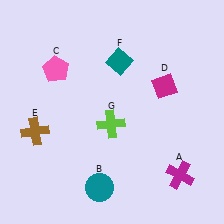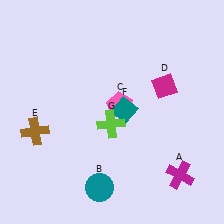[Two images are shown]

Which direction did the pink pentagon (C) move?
The pink pentagon (C) moved right.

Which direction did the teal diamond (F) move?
The teal diamond (F) moved down.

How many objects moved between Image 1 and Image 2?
2 objects moved between the two images.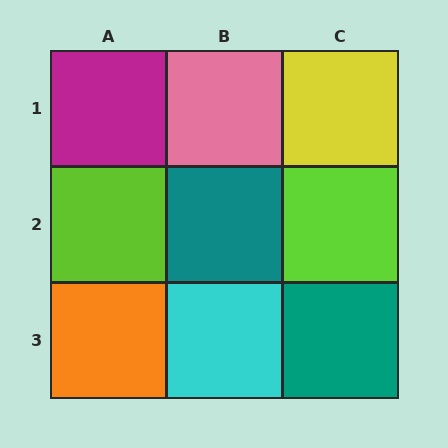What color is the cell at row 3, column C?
Teal.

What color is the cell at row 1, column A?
Magenta.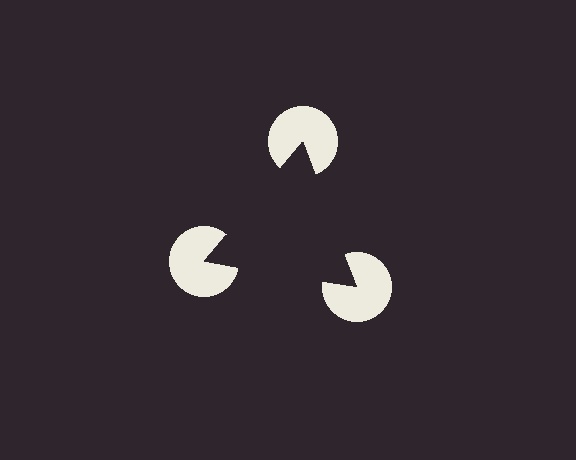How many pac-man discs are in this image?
There are 3 — one at each vertex of the illusory triangle.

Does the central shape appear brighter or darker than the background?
It typically appears slightly darker than the background, even though no actual brightness change is drawn.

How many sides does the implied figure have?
3 sides.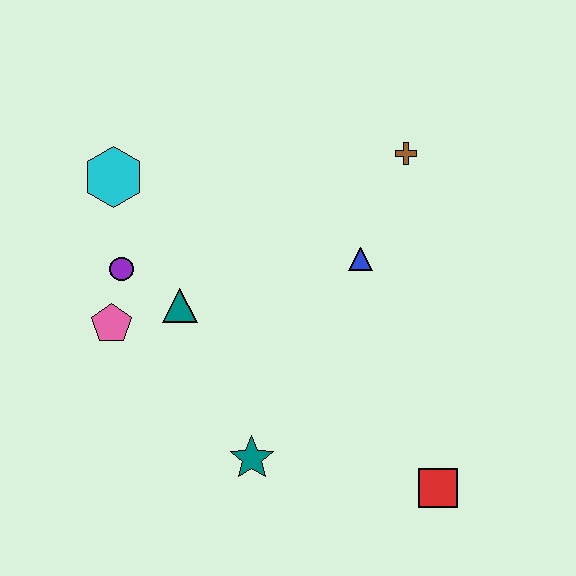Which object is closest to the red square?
The teal star is closest to the red square.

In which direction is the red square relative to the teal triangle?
The red square is to the right of the teal triangle.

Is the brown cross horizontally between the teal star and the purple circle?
No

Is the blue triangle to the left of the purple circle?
No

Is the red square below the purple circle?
Yes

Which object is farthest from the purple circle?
The red square is farthest from the purple circle.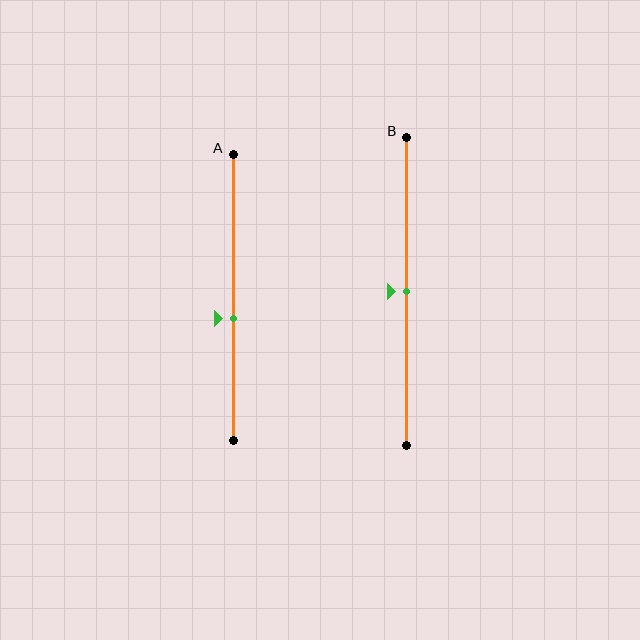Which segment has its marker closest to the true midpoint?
Segment B has its marker closest to the true midpoint.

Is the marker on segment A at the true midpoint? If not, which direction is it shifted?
No, the marker on segment A is shifted downward by about 7% of the segment length.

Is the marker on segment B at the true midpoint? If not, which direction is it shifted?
Yes, the marker on segment B is at the true midpoint.